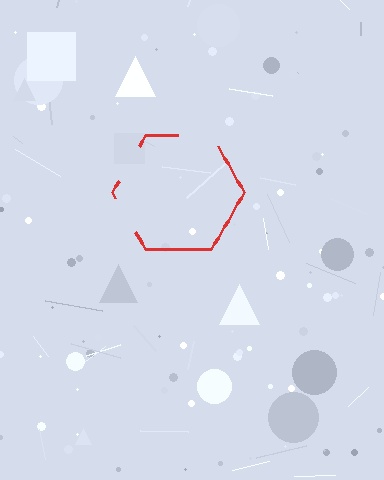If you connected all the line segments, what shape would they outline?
They would outline a hexagon.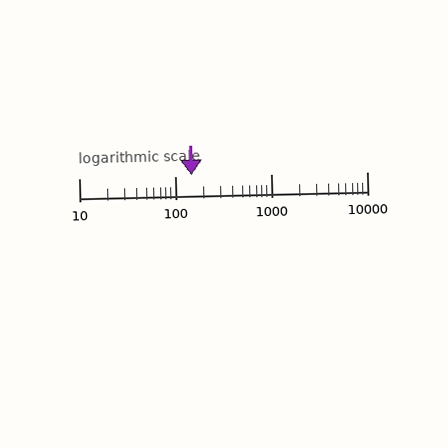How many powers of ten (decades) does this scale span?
The scale spans 3 decades, from 10 to 10000.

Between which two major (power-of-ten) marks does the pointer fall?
The pointer is between 100 and 1000.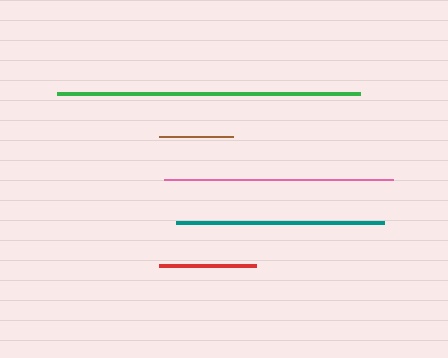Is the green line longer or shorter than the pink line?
The green line is longer than the pink line.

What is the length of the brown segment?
The brown segment is approximately 74 pixels long.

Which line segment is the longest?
The green line is the longest at approximately 303 pixels.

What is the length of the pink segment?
The pink segment is approximately 229 pixels long.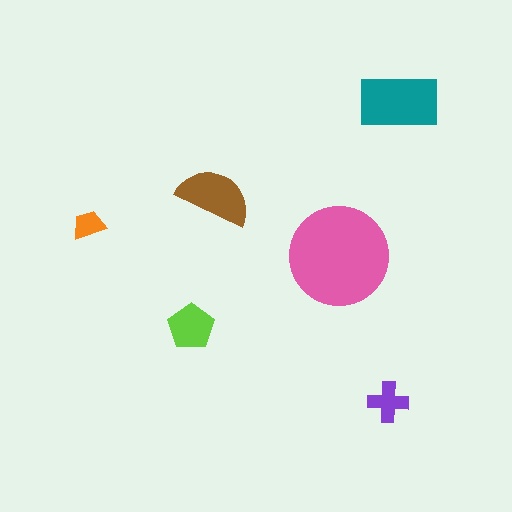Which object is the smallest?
The orange trapezoid.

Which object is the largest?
The pink circle.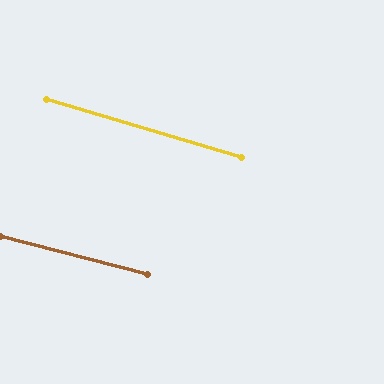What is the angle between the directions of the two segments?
Approximately 2 degrees.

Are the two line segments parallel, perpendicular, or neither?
Parallel — their directions differ by only 1.9°.